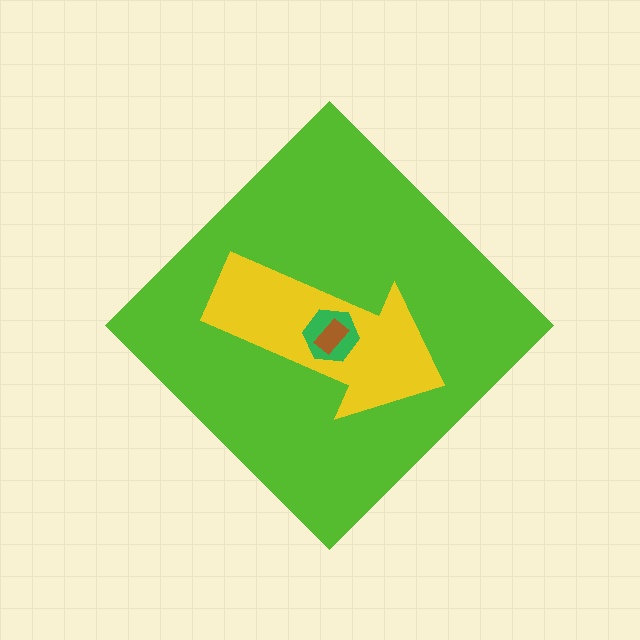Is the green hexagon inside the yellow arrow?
Yes.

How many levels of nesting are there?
4.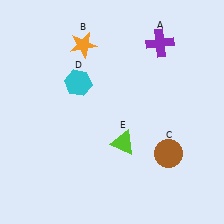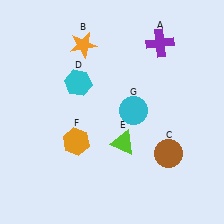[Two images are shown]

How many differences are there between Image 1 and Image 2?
There are 2 differences between the two images.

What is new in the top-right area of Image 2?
A cyan circle (G) was added in the top-right area of Image 2.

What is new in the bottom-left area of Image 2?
An orange hexagon (F) was added in the bottom-left area of Image 2.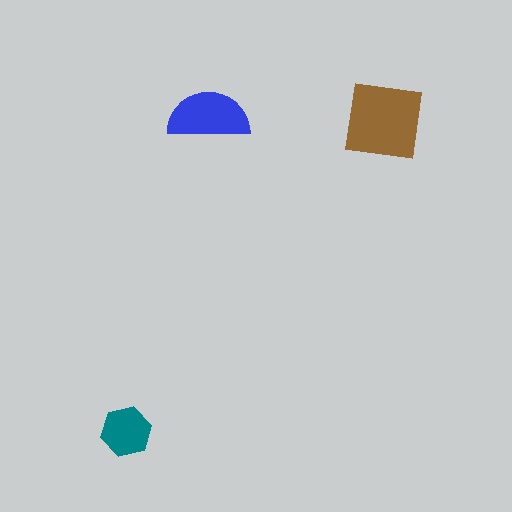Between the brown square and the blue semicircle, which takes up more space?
The brown square.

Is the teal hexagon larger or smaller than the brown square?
Smaller.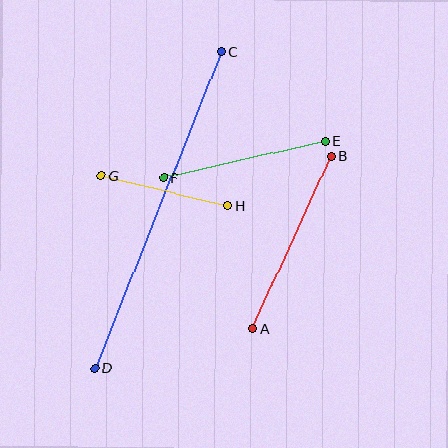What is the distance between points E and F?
The distance is approximately 166 pixels.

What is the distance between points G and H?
The distance is approximately 130 pixels.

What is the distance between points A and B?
The distance is approximately 190 pixels.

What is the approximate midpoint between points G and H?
The midpoint is at approximately (165, 191) pixels.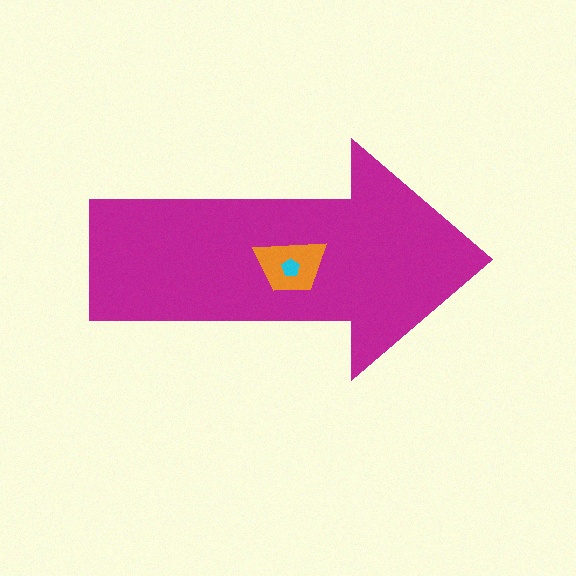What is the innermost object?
The cyan pentagon.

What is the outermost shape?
The magenta arrow.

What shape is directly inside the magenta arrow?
The orange trapezoid.